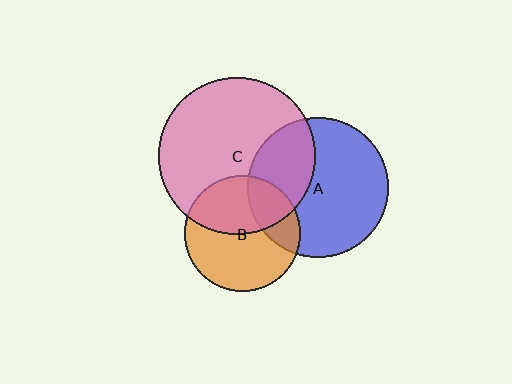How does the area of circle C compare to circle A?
Approximately 1.2 times.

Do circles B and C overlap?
Yes.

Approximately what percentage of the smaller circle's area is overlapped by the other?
Approximately 45%.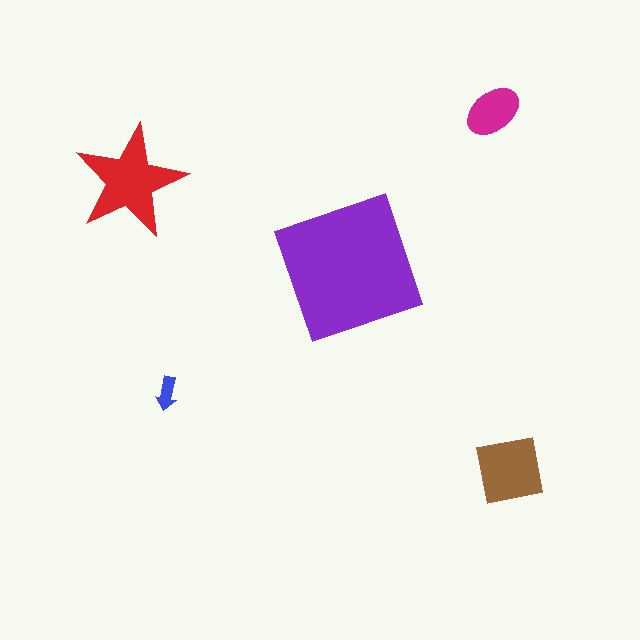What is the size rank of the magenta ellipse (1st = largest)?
4th.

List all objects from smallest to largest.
The blue arrow, the magenta ellipse, the brown square, the red star, the purple square.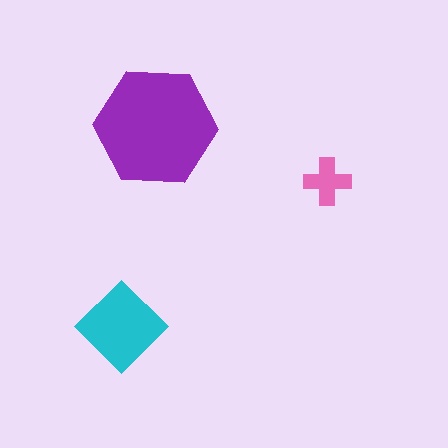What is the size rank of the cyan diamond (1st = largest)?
2nd.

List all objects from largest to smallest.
The purple hexagon, the cyan diamond, the pink cross.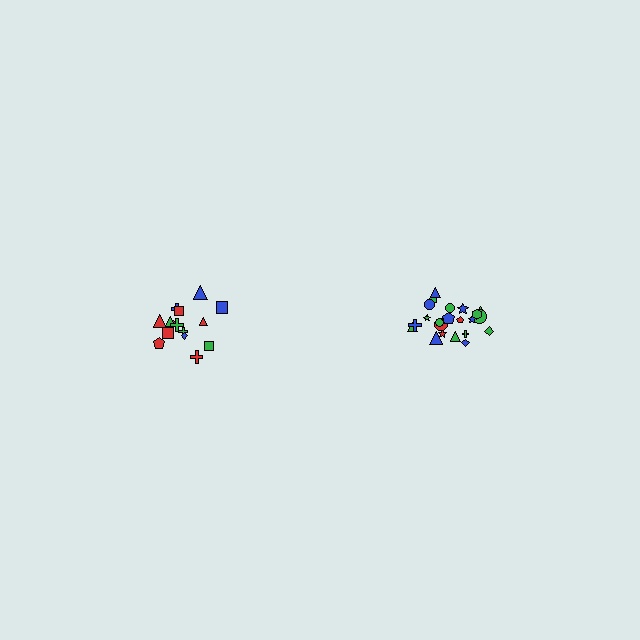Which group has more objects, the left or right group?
The right group.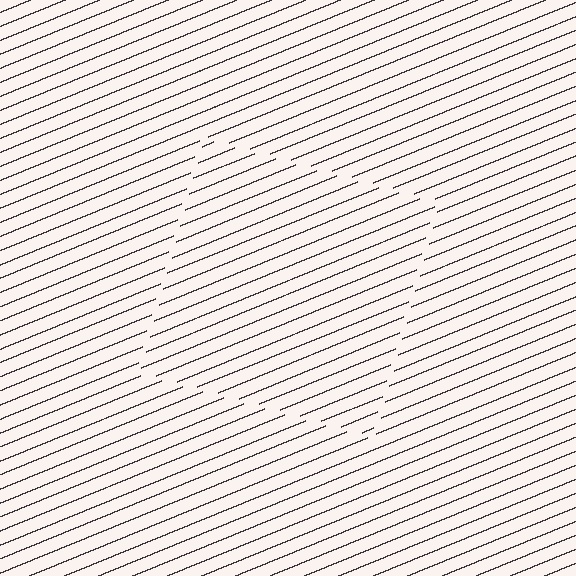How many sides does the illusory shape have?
4 sides — the line-ends trace a square.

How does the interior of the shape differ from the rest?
The interior of the shape contains the same grating, shifted by half a period — the contour is defined by the phase discontinuity where line-ends from the inner and outer gratings abut.